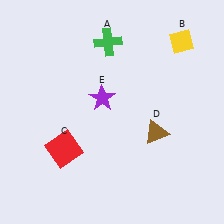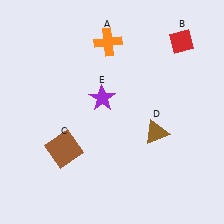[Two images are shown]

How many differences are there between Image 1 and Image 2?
There are 3 differences between the two images.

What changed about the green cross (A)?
In Image 1, A is green. In Image 2, it changed to orange.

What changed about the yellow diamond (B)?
In Image 1, B is yellow. In Image 2, it changed to red.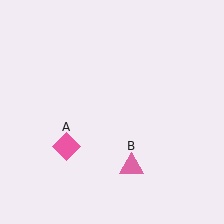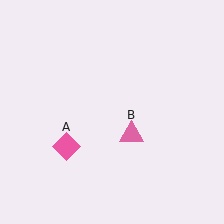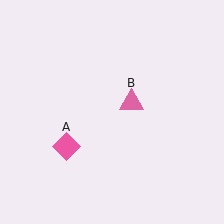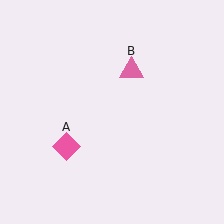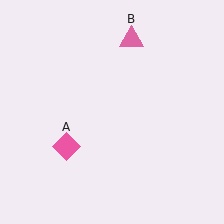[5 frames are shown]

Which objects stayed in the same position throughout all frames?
Pink diamond (object A) remained stationary.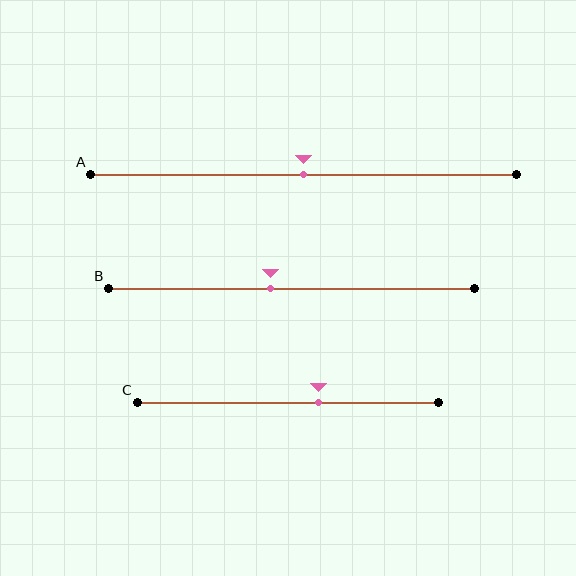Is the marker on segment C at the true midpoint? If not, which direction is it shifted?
No, the marker on segment C is shifted to the right by about 10% of the segment length.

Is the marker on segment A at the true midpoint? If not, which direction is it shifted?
Yes, the marker on segment A is at the true midpoint.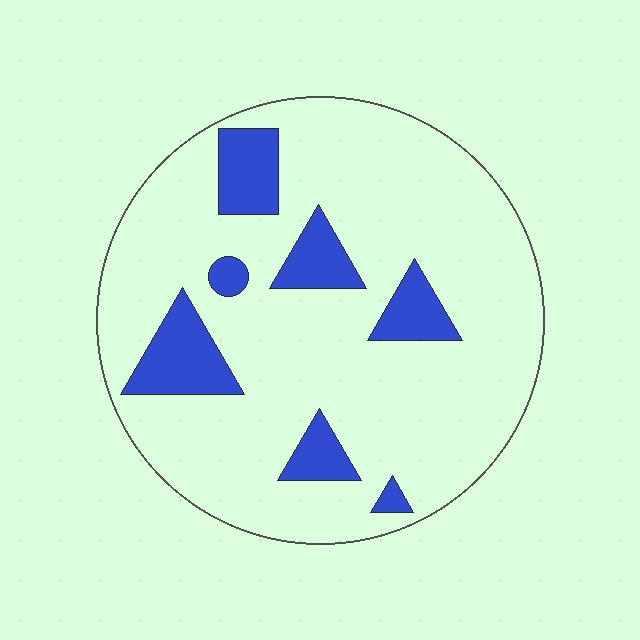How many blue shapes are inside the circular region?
7.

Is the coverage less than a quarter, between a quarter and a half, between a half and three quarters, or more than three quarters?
Less than a quarter.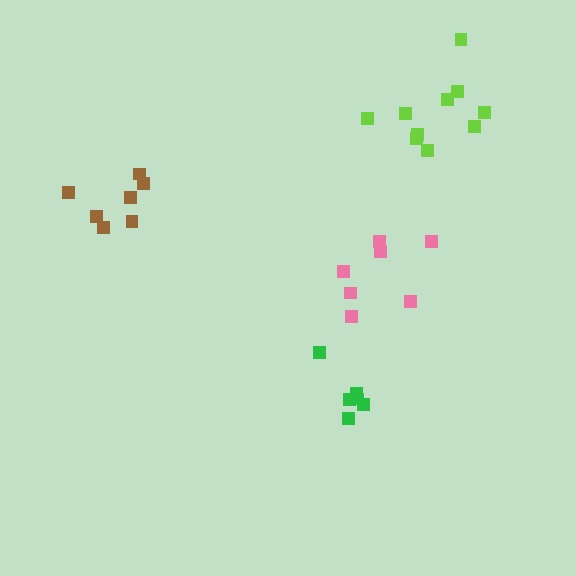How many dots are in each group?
Group 1: 6 dots, Group 2: 10 dots, Group 3: 7 dots, Group 4: 7 dots (30 total).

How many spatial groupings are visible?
There are 4 spatial groupings.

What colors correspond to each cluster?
The clusters are colored: green, lime, pink, brown.